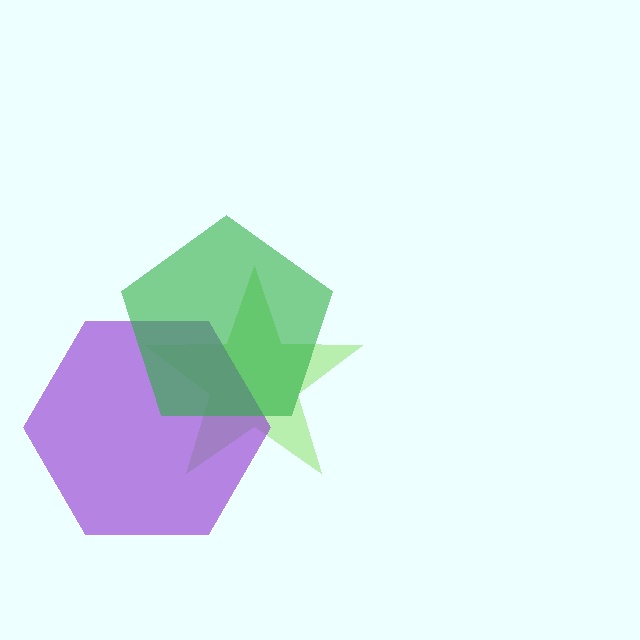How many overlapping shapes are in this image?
There are 3 overlapping shapes in the image.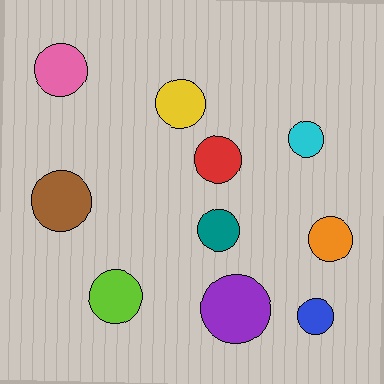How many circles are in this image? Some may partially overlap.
There are 10 circles.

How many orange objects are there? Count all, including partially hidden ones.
There is 1 orange object.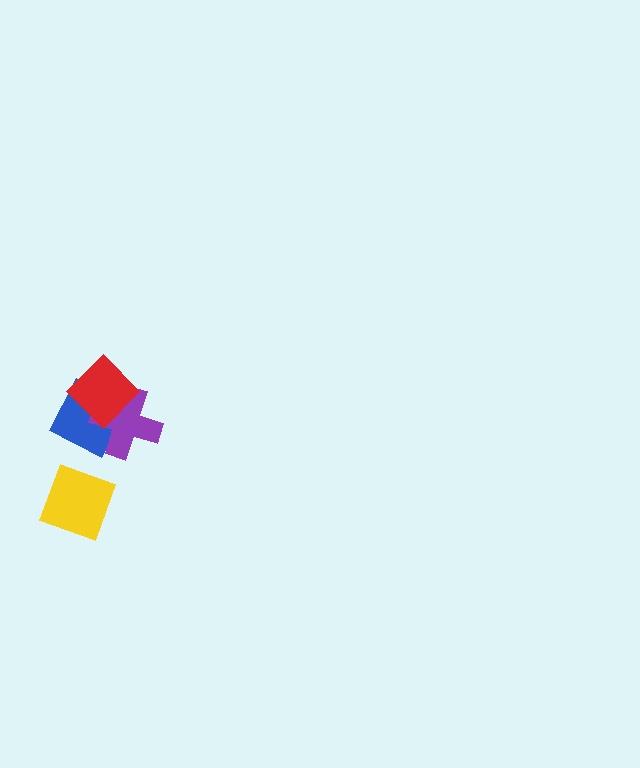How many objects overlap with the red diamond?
2 objects overlap with the red diamond.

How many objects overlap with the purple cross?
2 objects overlap with the purple cross.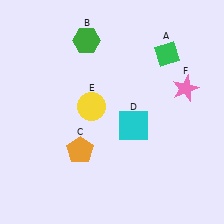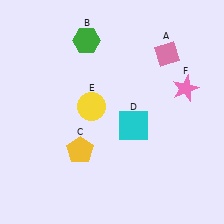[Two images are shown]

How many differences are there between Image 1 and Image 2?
There are 2 differences between the two images.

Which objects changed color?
A changed from green to pink. C changed from orange to yellow.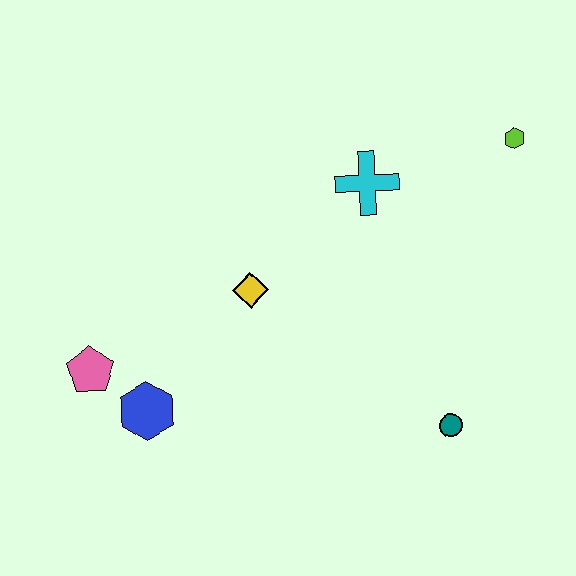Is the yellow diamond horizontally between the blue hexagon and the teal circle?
Yes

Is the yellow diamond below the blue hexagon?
No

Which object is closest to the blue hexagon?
The pink pentagon is closest to the blue hexagon.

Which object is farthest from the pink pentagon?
The lime hexagon is farthest from the pink pentagon.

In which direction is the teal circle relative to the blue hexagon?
The teal circle is to the right of the blue hexagon.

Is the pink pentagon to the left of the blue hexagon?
Yes